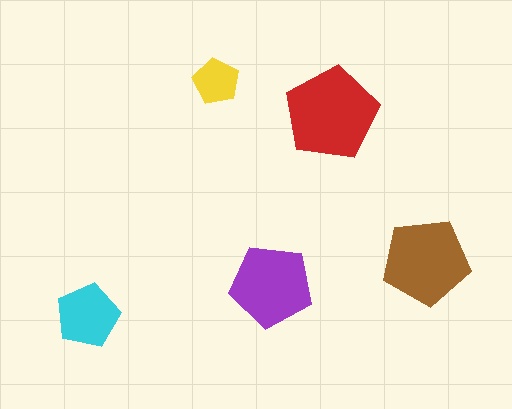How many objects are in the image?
There are 5 objects in the image.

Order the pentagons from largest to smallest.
the red one, the brown one, the purple one, the cyan one, the yellow one.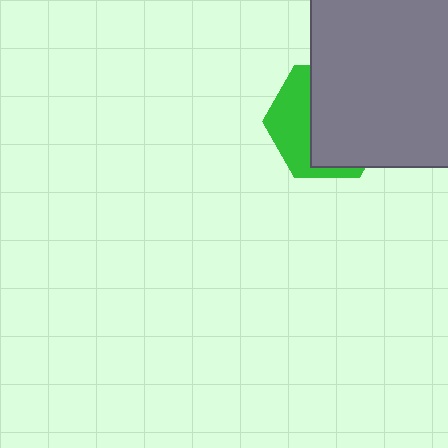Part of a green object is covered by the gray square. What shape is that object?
It is a hexagon.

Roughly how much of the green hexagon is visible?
A small part of it is visible (roughly 37%).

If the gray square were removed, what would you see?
You would see the complete green hexagon.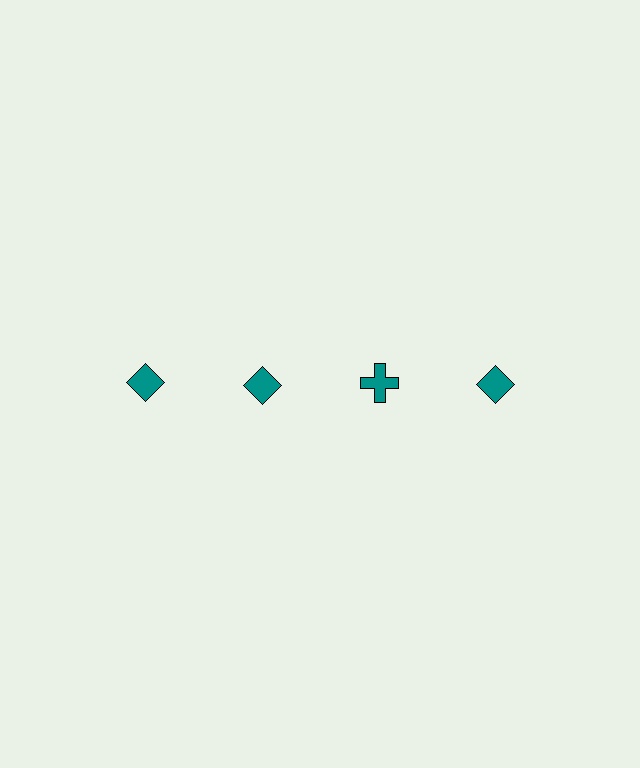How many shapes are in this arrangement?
There are 4 shapes arranged in a grid pattern.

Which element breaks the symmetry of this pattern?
The teal cross in the top row, center column breaks the symmetry. All other shapes are teal diamonds.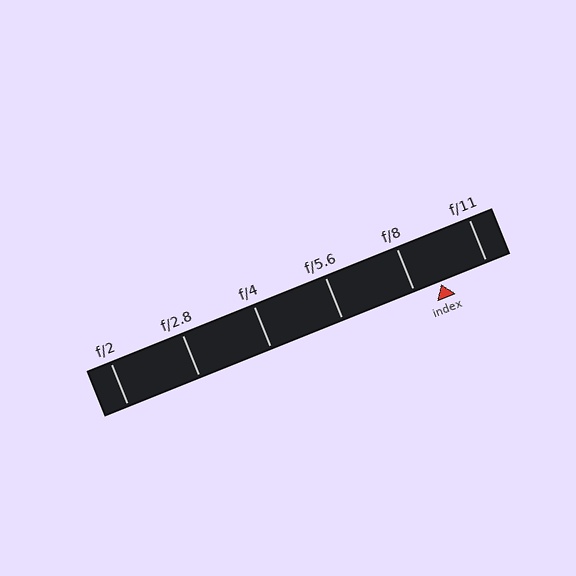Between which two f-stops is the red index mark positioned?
The index mark is between f/8 and f/11.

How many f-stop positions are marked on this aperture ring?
There are 6 f-stop positions marked.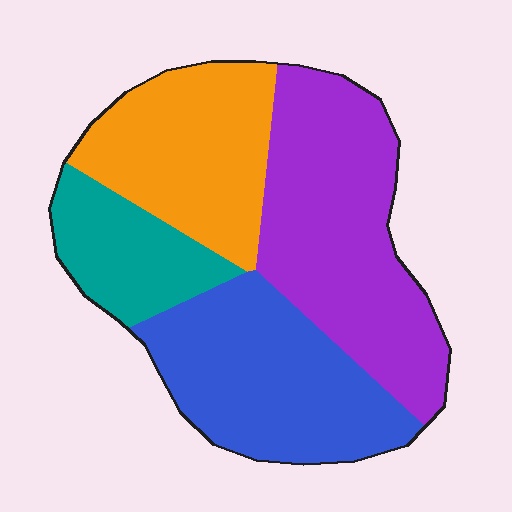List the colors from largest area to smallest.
From largest to smallest: purple, blue, orange, teal.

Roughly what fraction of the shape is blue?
Blue covers about 30% of the shape.